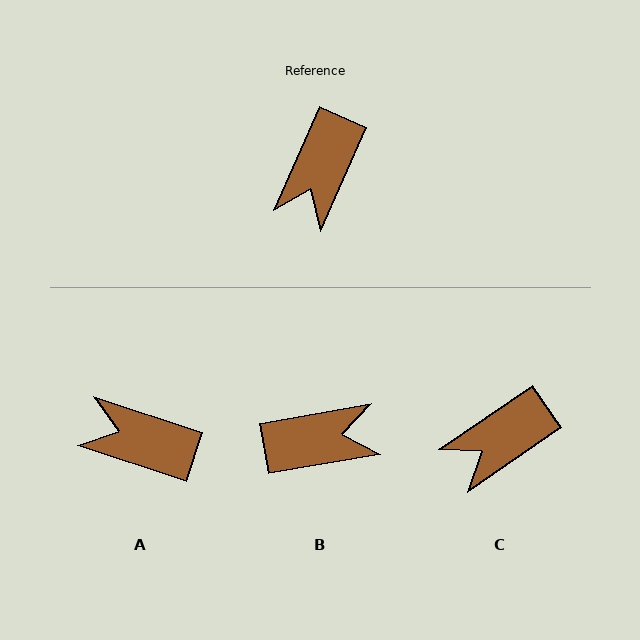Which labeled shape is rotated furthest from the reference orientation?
B, about 124 degrees away.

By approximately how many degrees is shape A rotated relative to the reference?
Approximately 84 degrees clockwise.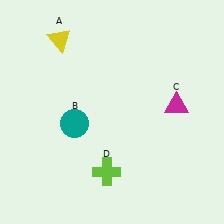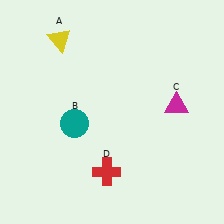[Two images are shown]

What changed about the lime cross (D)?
In Image 1, D is lime. In Image 2, it changed to red.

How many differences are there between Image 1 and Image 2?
There is 1 difference between the two images.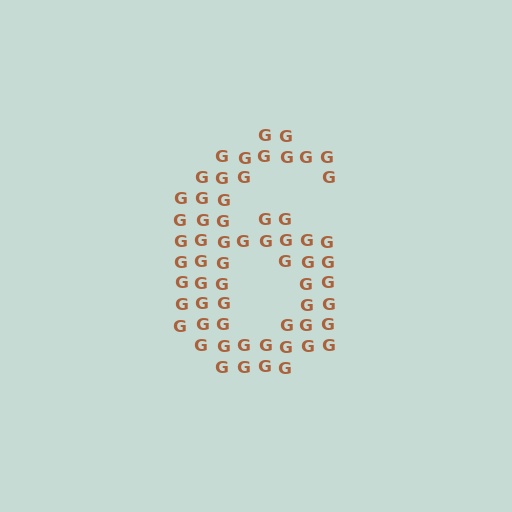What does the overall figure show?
The overall figure shows the digit 6.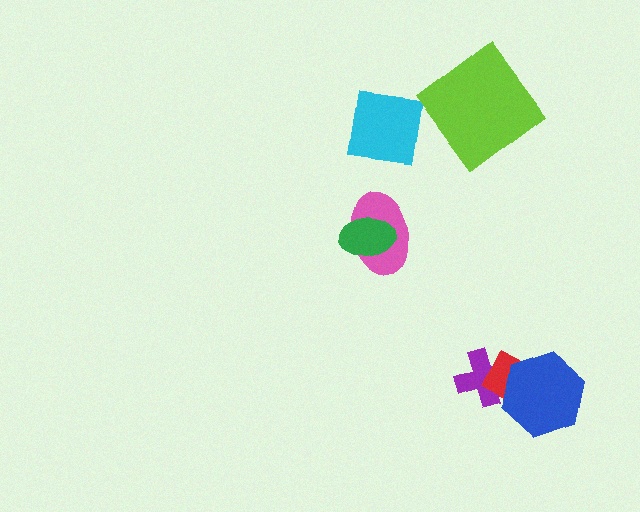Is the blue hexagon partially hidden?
No, no other shape covers it.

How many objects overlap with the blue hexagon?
2 objects overlap with the blue hexagon.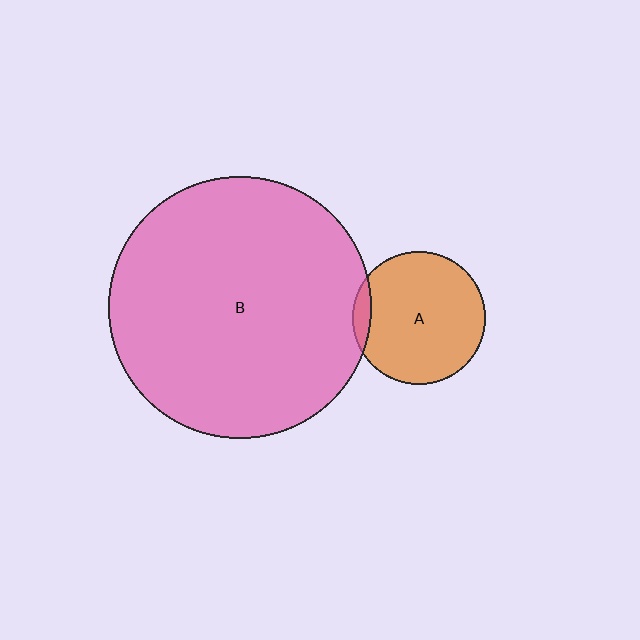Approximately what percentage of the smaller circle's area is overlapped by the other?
Approximately 5%.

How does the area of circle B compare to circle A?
Approximately 3.9 times.